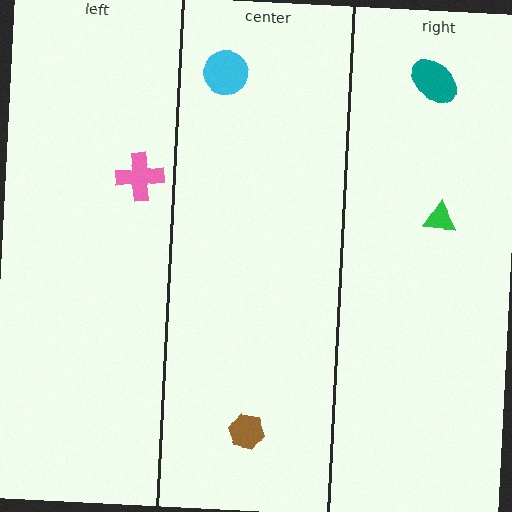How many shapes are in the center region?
2.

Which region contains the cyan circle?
The center region.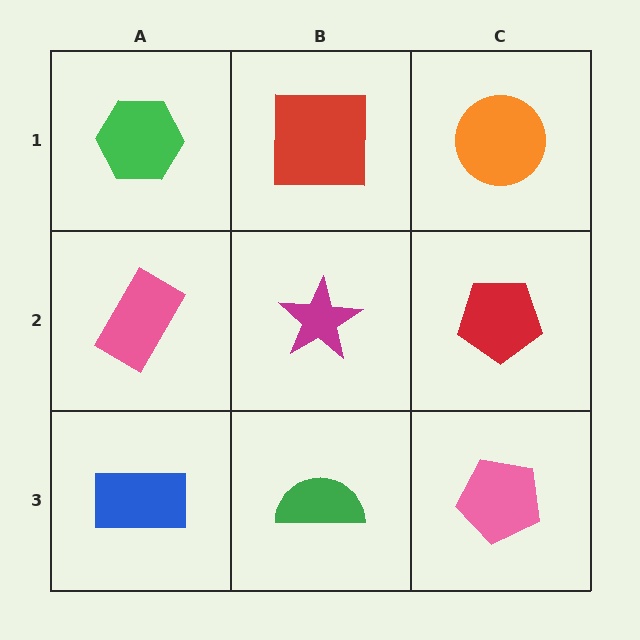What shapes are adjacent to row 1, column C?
A red pentagon (row 2, column C), a red square (row 1, column B).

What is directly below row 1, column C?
A red pentagon.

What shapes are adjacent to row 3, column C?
A red pentagon (row 2, column C), a green semicircle (row 3, column B).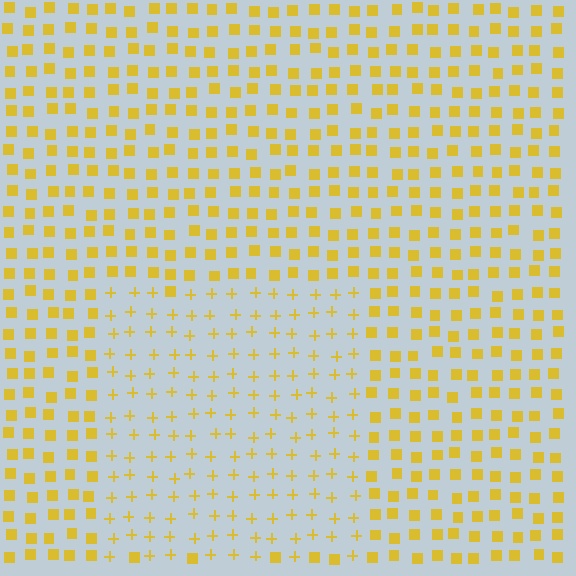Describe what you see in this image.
The image is filled with small yellow elements arranged in a uniform grid. A rectangle-shaped region contains plus signs, while the surrounding area contains squares. The boundary is defined purely by the change in element shape.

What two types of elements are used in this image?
The image uses plus signs inside the rectangle region and squares outside it.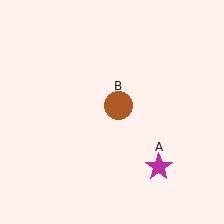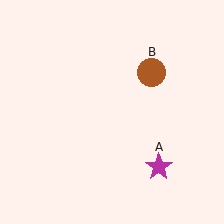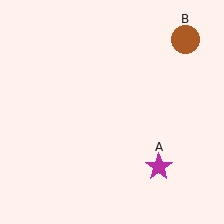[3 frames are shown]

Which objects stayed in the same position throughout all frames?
Magenta star (object A) remained stationary.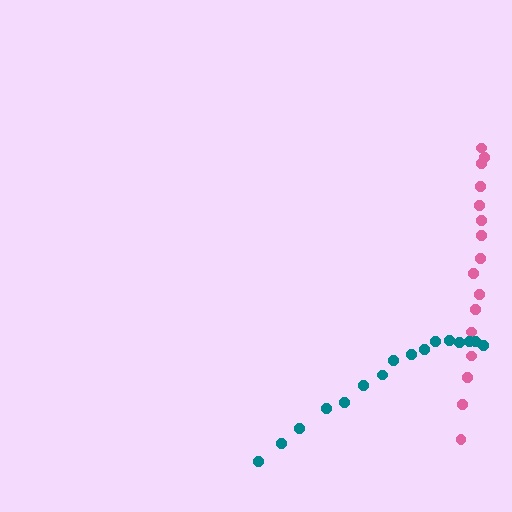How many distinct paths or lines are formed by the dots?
There are 2 distinct paths.